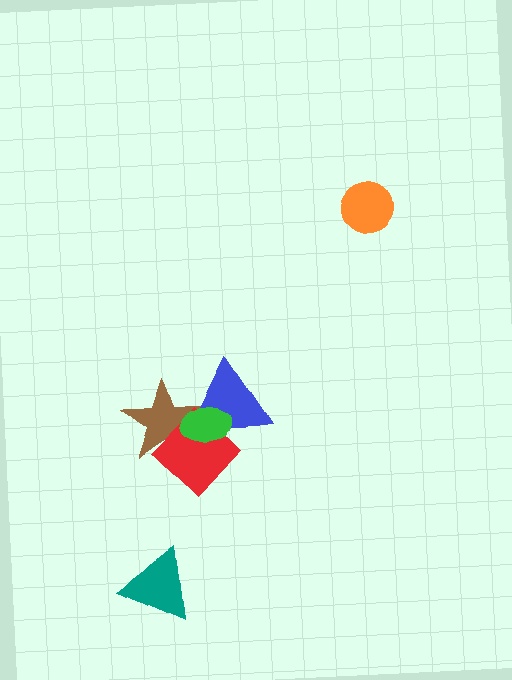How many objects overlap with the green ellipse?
3 objects overlap with the green ellipse.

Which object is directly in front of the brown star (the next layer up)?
The red diamond is directly in front of the brown star.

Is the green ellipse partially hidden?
No, no other shape covers it.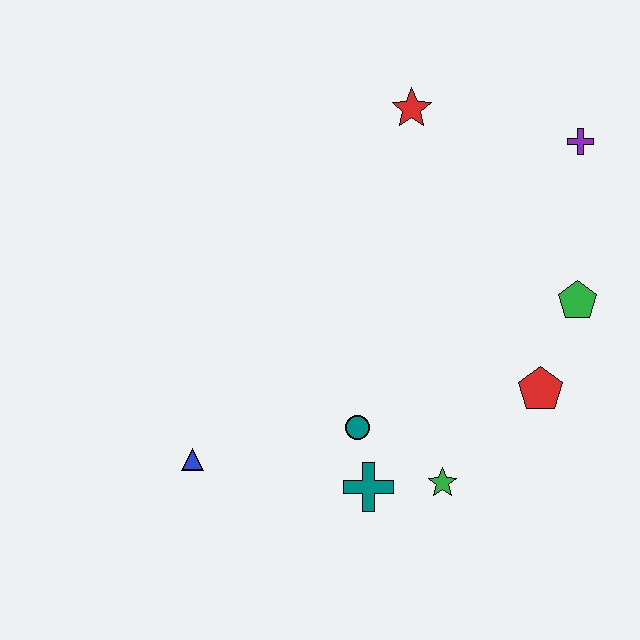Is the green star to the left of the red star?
No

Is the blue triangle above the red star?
No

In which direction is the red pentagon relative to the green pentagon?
The red pentagon is below the green pentagon.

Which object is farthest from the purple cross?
The blue triangle is farthest from the purple cross.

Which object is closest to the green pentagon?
The red pentagon is closest to the green pentagon.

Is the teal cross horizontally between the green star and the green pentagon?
No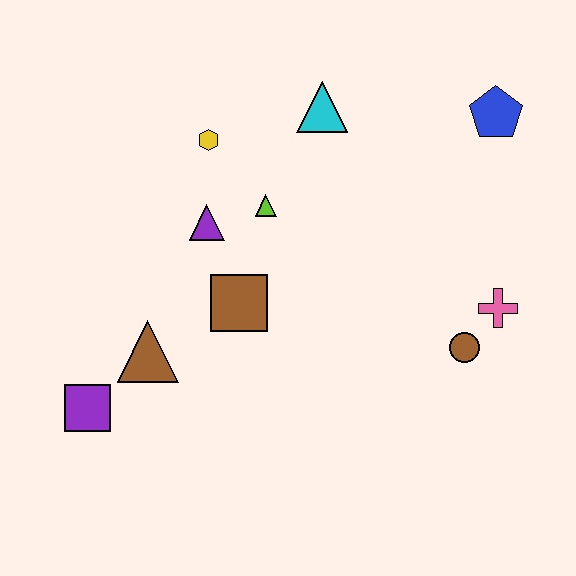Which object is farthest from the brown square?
The blue pentagon is farthest from the brown square.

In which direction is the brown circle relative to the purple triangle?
The brown circle is to the right of the purple triangle.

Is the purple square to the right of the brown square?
No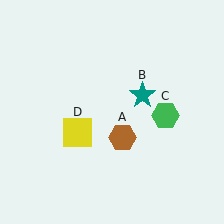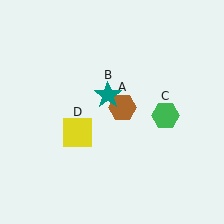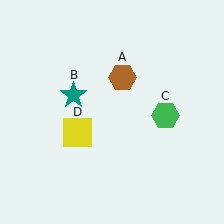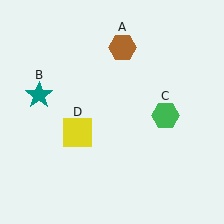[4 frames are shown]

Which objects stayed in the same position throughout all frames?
Green hexagon (object C) and yellow square (object D) remained stationary.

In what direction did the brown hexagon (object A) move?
The brown hexagon (object A) moved up.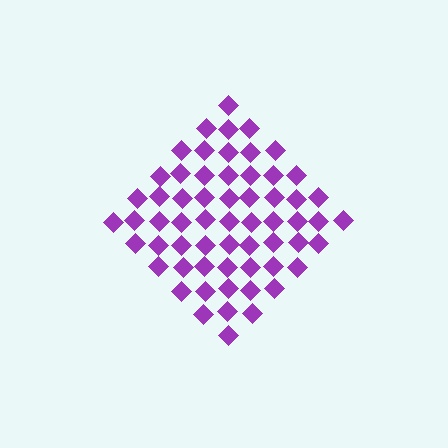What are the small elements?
The small elements are diamonds.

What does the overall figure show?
The overall figure shows a diamond.